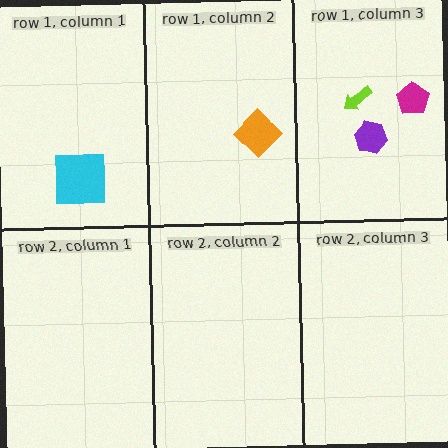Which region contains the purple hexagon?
The row 1, column 3 region.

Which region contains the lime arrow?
The row 1, column 3 region.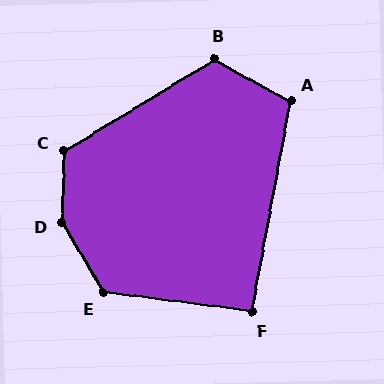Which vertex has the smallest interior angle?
F, at approximately 93 degrees.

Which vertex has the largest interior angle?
D, at approximately 147 degrees.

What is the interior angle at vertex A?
Approximately 108 degrees (obtuse).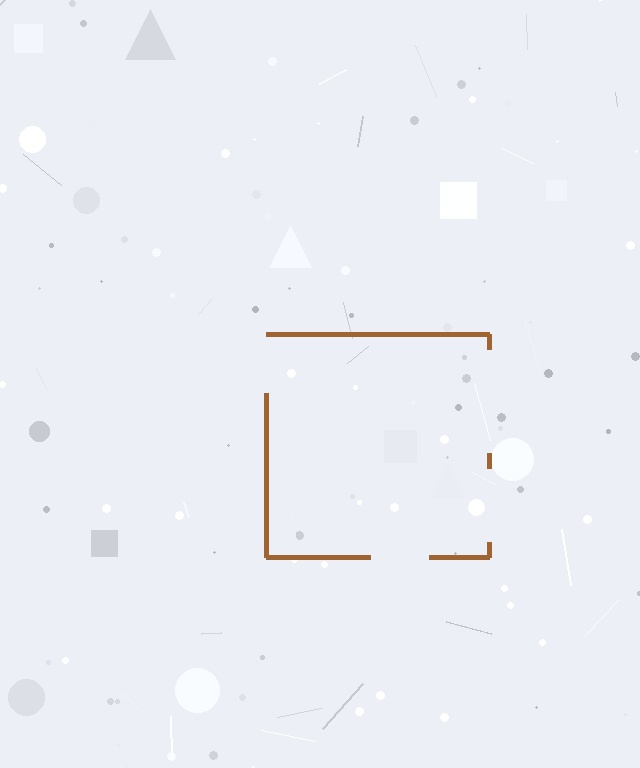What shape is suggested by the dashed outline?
The dashed outline suggests a square.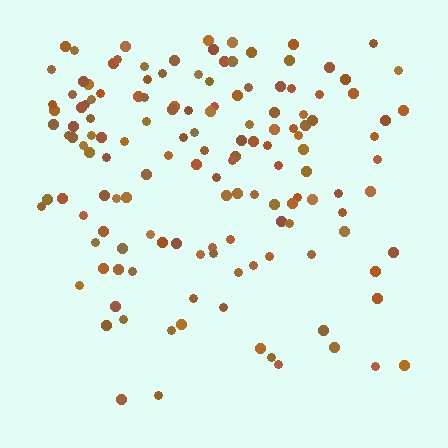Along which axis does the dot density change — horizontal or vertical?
Vertical.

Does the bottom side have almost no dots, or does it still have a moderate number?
Still a moderate number, just noticeably fewer than the top.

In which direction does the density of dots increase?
From bottom to top, with the top side densest.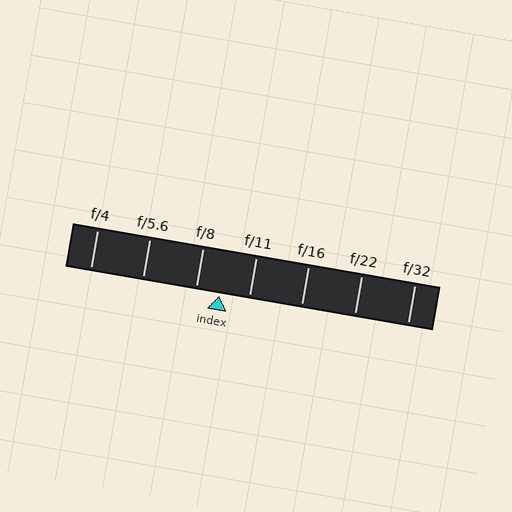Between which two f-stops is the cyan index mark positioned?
The index mark is between f/8 and f/11.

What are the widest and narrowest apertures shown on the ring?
The widest aperture shown is f/4 and the narrowest is f/32.